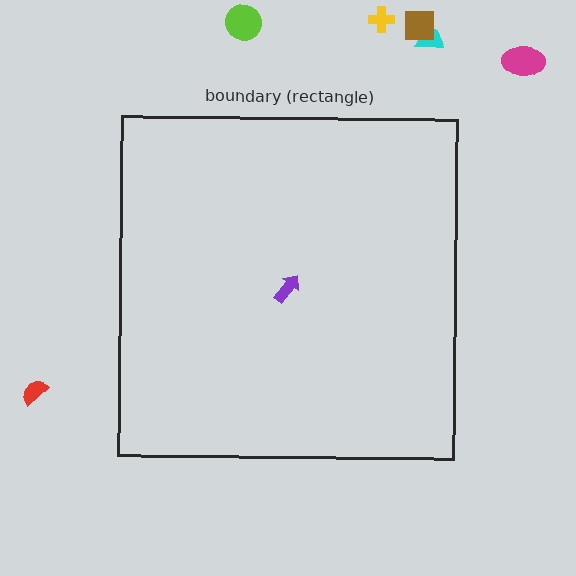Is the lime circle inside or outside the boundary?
Outside.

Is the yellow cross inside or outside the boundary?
Outside.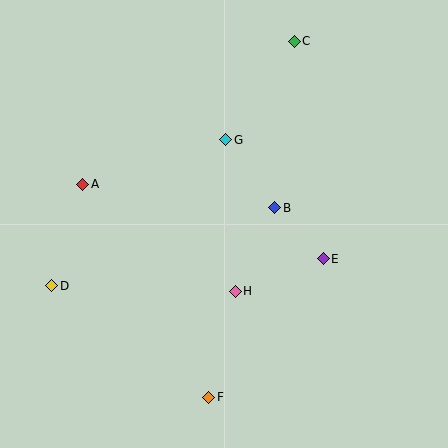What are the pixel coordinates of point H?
Point H is at (235, 292).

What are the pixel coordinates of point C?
Point C is at (294, 41).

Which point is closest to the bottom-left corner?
Point D is closest to the bottom-left corner.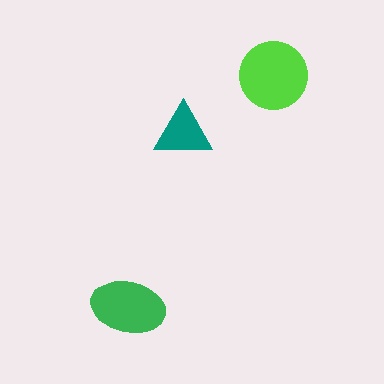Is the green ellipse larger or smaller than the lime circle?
Smaller.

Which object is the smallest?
The teal triangle.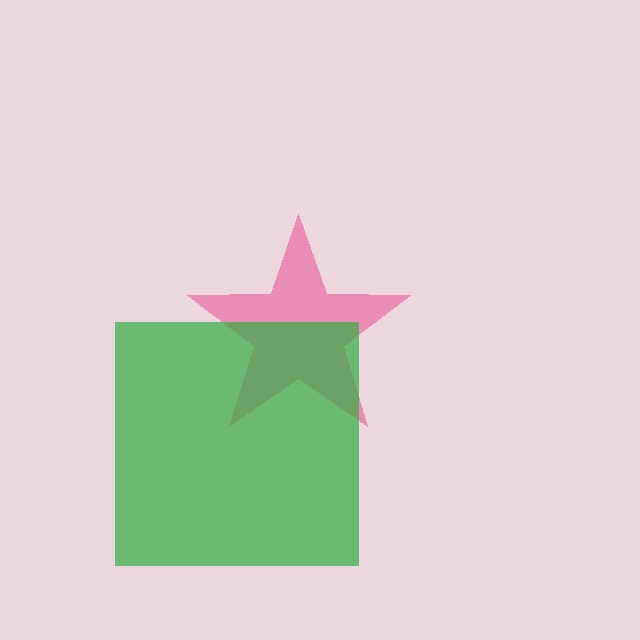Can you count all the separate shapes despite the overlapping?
Yes, there are 2 separate shapes.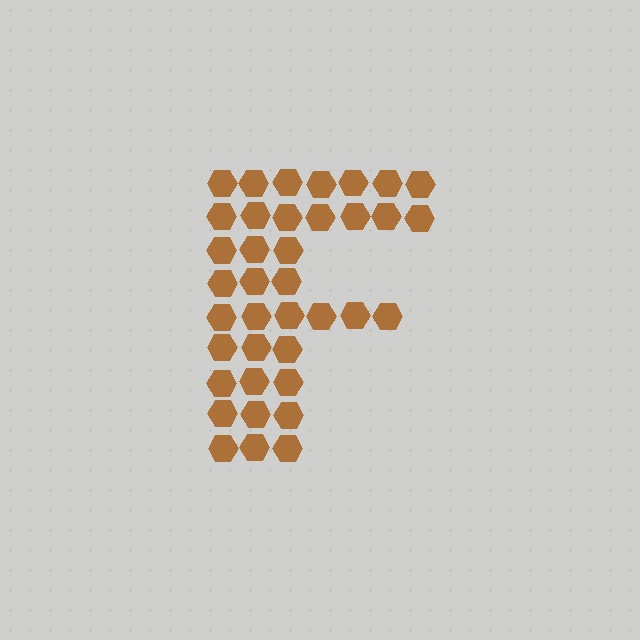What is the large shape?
The large shape is the letter F.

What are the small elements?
The small elements are hexagons.